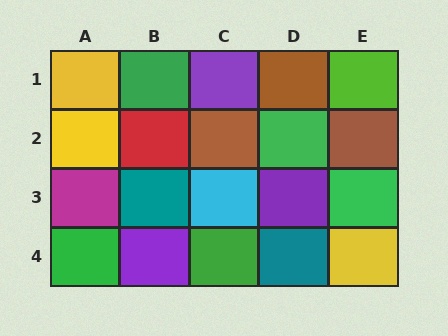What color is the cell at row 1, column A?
Yellow.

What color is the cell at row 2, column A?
Yellow.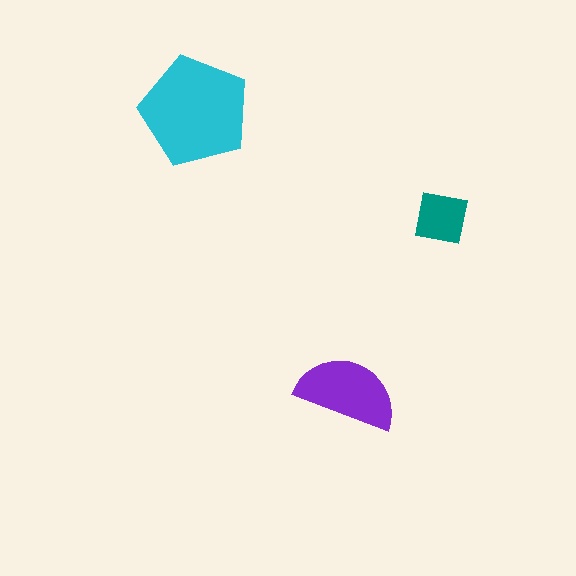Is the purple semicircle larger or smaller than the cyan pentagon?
Smaller.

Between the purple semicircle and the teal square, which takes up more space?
The purple semicircle.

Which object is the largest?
The cyan pentagon.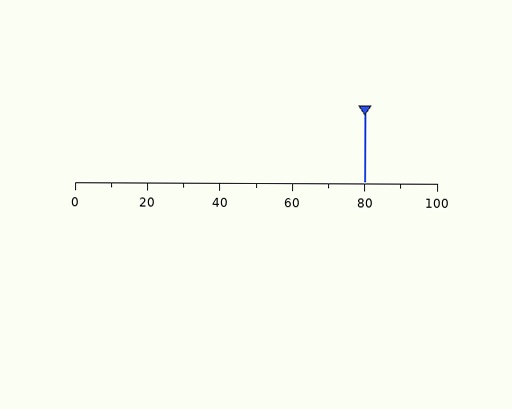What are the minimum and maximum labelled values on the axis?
The axis runs from 0 to 100.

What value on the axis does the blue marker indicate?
The marker indicates approximately 80.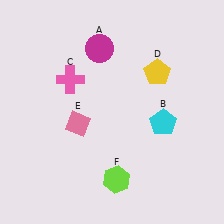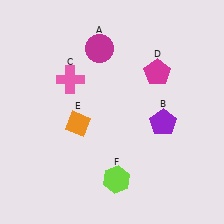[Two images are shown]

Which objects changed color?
B changed from cyan to purple. D changed from yellow to magenta. E changed from pink to orange.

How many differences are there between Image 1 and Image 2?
There are 3 differences between the two images.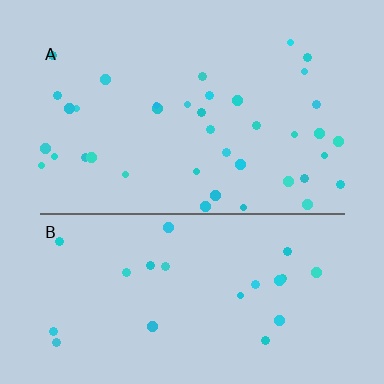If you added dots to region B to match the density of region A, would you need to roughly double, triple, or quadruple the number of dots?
Approximately double.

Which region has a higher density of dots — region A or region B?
A (the top).